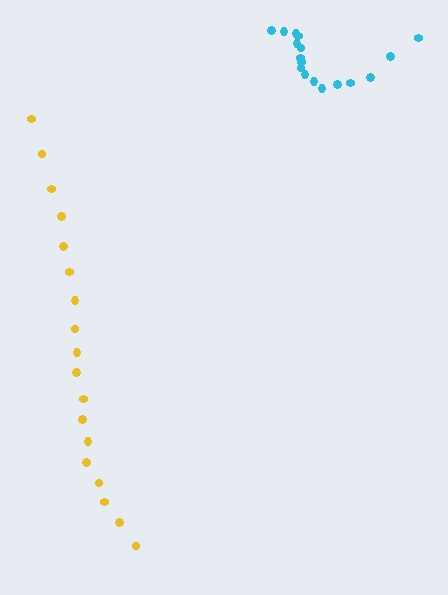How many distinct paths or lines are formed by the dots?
There are 2 distinct paths.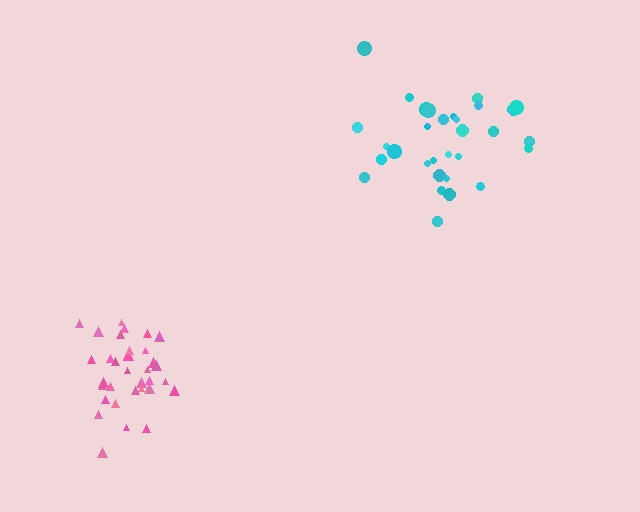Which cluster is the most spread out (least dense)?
Cyan.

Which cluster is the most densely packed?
Pink.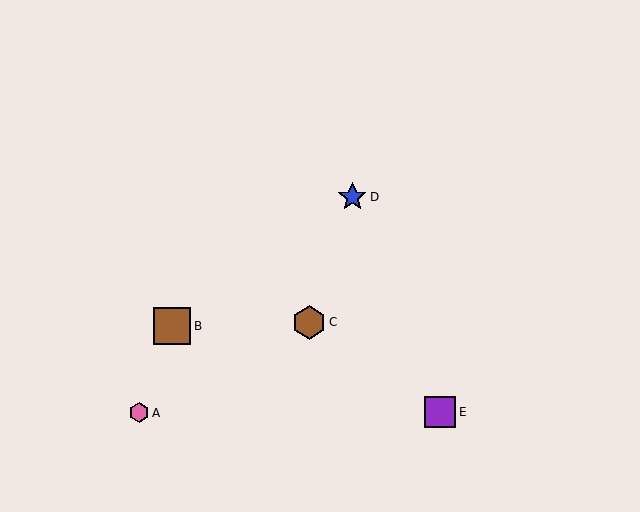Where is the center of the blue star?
The center of the blue star is at (352, 197).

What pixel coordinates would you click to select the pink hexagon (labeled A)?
Click at (139, 413) to select the pink hexagon A.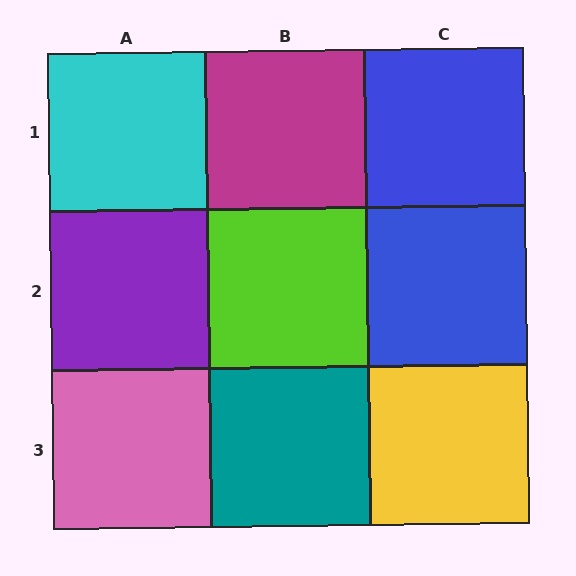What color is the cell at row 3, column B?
Teal.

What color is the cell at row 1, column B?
Magenta.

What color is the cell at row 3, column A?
Pink.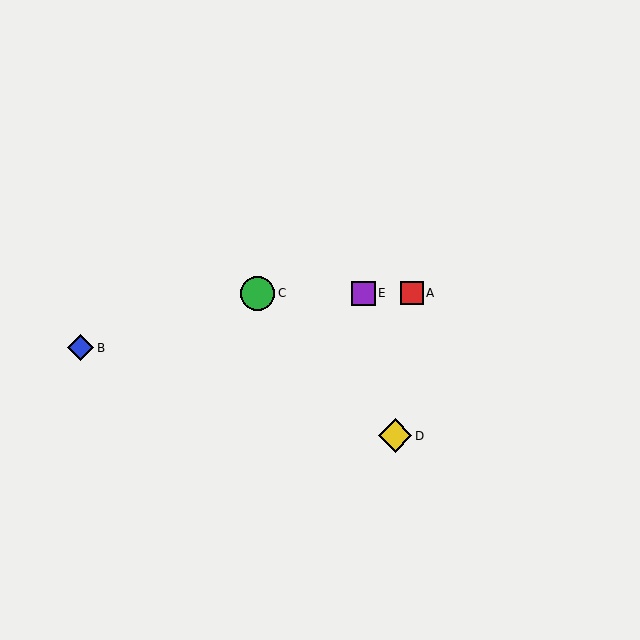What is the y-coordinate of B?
Object B is at y≈348.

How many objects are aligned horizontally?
3 objects (A, C, E) are aligned horizontally.